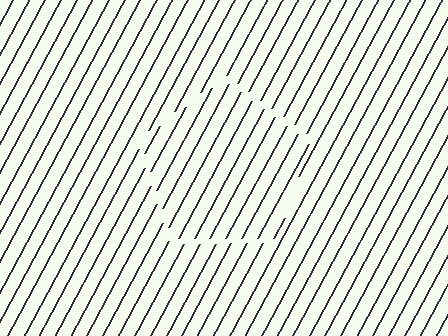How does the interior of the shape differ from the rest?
The interior of the shape contains the same grating, shifted by half a period — the contour is defined by the phase discontinuity where line-ends from the inner and outer gratings abut.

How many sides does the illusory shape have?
5 sides — the line-ends trace a pentagon.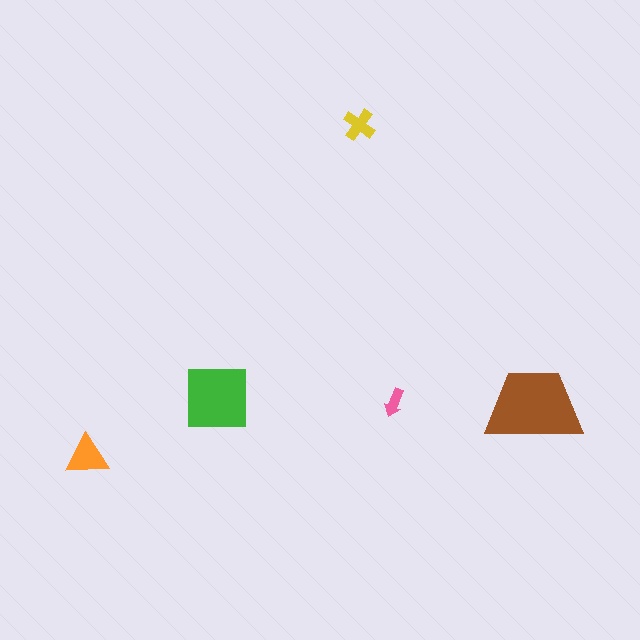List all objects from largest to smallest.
The brown trapezoid, the green square, the orange triangle, the yellow cross, the pink arrow.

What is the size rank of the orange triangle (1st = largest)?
3rd.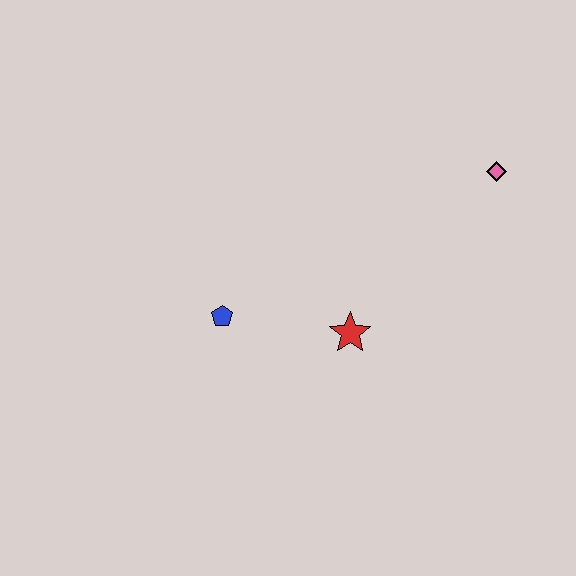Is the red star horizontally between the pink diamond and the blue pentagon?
Yes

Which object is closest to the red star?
The blue pentagon is closest to the red star.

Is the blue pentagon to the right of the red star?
No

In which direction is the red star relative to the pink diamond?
The red star is below the pink diamond.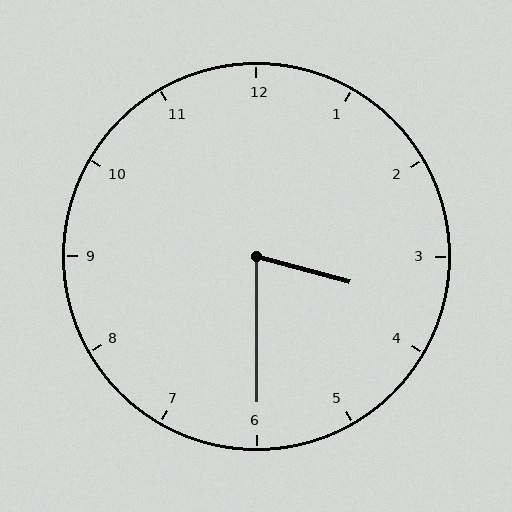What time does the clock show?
3:30.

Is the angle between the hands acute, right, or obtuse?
It is acute.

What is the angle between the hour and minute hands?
Approximately 75 degrees.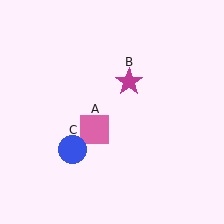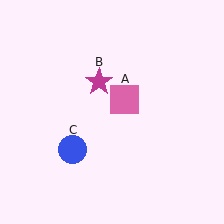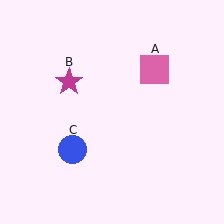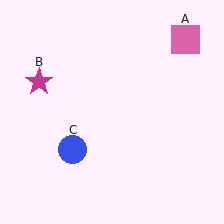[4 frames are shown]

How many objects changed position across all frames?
2 objects changed position: pink square (object A), magenta star (object B).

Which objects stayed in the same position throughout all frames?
Blue circle (object C) remained stationary.